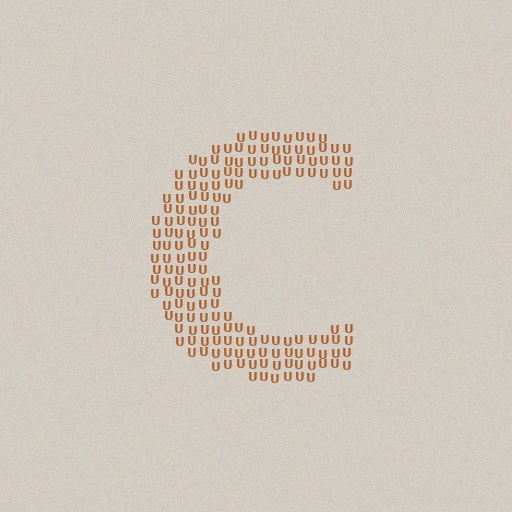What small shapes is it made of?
It is made of small letter U's.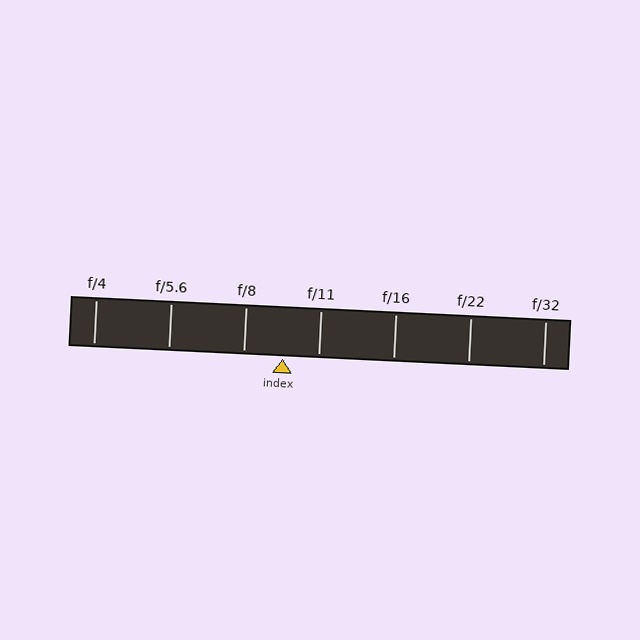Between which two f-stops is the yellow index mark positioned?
The index mark is between f/8 and f/11.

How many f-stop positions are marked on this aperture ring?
There are 7 f-stop positions marked.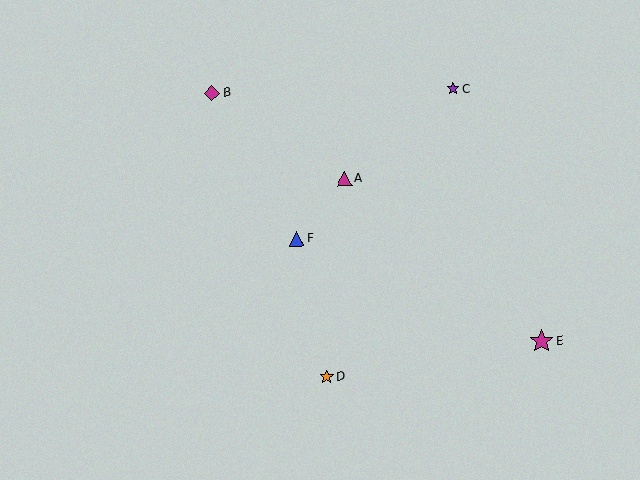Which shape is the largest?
The magenta star (labeled E) is the largest.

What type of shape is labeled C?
Shape C is a purple star.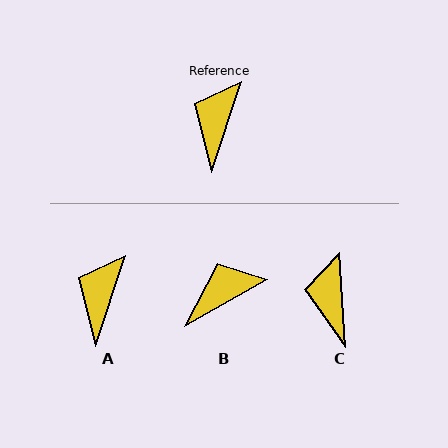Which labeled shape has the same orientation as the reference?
A.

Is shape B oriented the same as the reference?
No, it is off by about 42 degrees.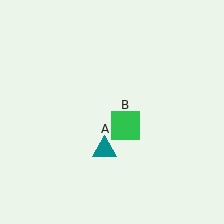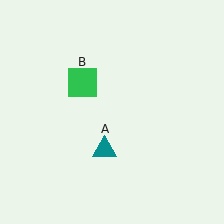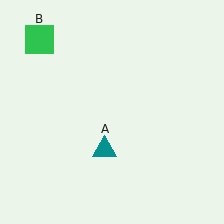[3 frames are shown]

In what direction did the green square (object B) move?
The green square (object B) moved up and to the left.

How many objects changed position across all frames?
1 object changed position: green square (object B).